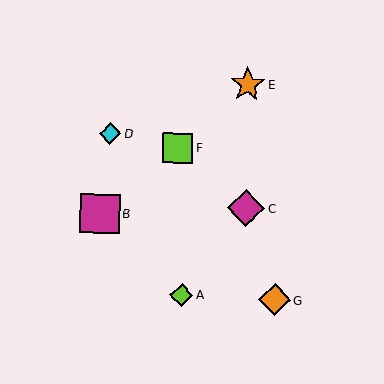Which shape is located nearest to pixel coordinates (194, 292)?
The lime diamond (labeled A) at (181, 295) is nearest to that location.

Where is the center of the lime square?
The center of the lime square is at (178, 148).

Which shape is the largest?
The magenta square (labeled B) is the largest.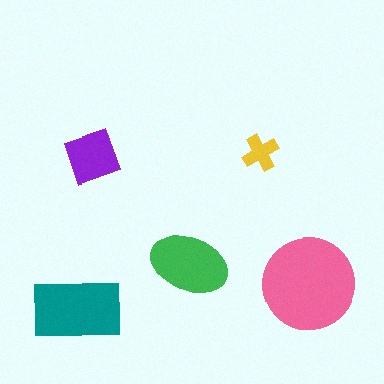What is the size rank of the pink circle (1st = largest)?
1st.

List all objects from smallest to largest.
The yellow cross, the purple diamond, the green ellipse, the teal rectangle, the pink circle.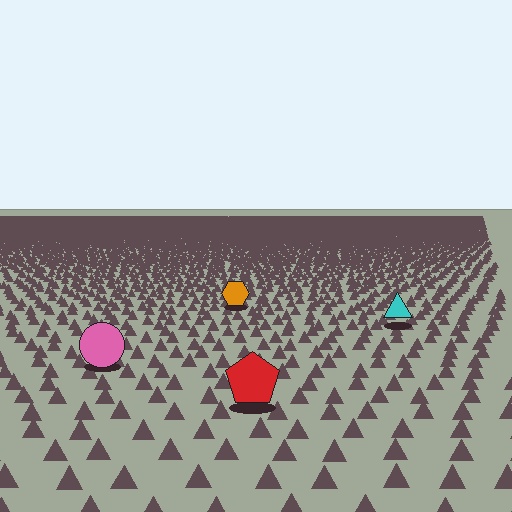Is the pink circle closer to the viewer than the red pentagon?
No. The red pentagon is closer — you can tell from the texture gradient: the ground texture is coarser near it.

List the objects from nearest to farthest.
From nearest to farthest: the red pentagon, the pink circle, the cyan triangle, the orange hexagon.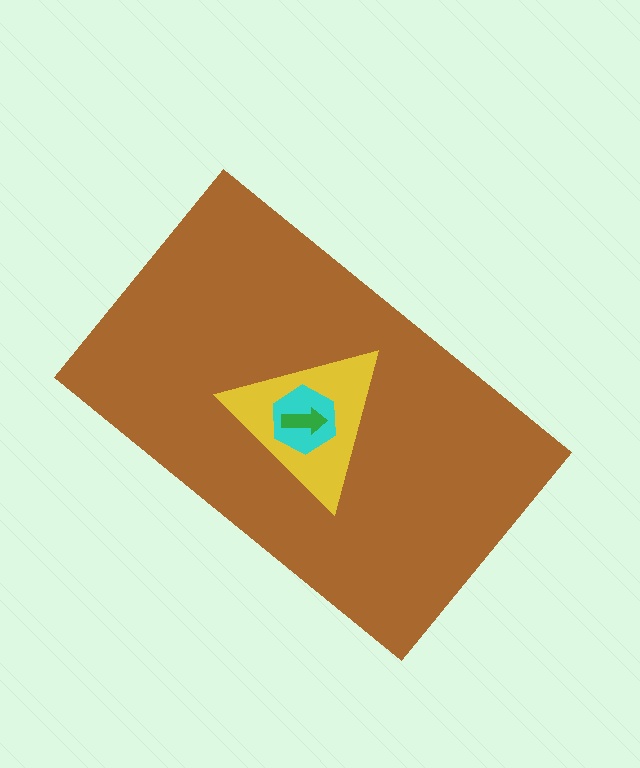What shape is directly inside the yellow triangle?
The cyan hexagon.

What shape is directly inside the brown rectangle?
The yellow triangle.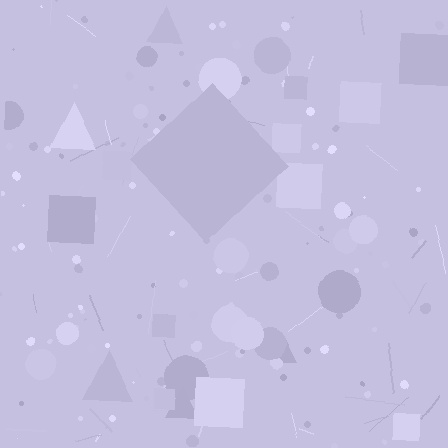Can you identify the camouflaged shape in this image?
The camouflaged shape is a diamond.